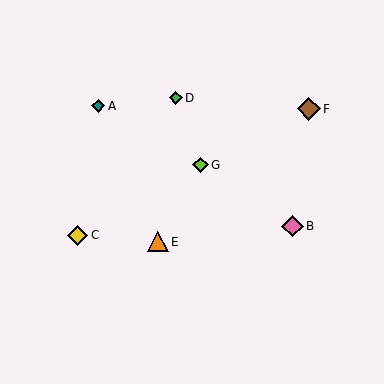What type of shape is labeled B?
Shape B is a pink diamond.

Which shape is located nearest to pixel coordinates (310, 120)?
The brown diamond (labeled F) at (309, 109) is nearest to that location.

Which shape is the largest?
The brown diamond (labeled F) is the largest.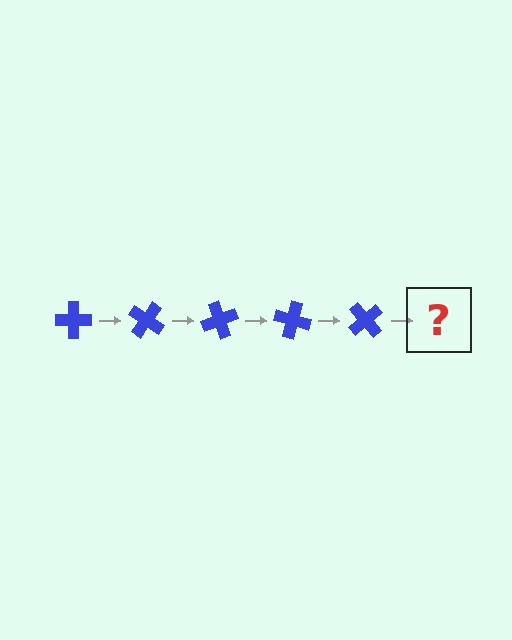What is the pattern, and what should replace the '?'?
The pattern is that the cross rotates 35 degrees each step. The '?' should be a blue cross rotated 175 degrees.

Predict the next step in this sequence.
The next step is a blue cross rotated 175 degrees.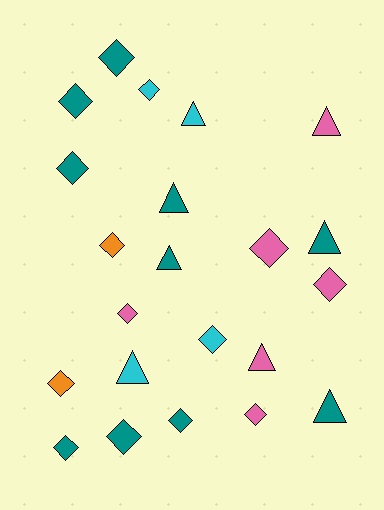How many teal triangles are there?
There are 4 teal triangles.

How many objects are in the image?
There are 22 objects.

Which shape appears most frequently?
Diamond, with 14 objects.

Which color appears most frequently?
Teal, with 10 objects.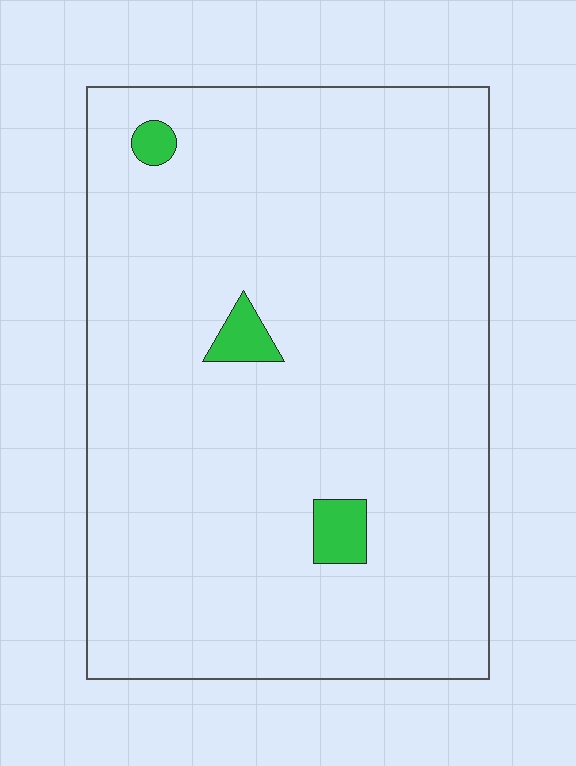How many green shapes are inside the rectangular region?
3.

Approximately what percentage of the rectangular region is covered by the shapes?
Approximately 5%.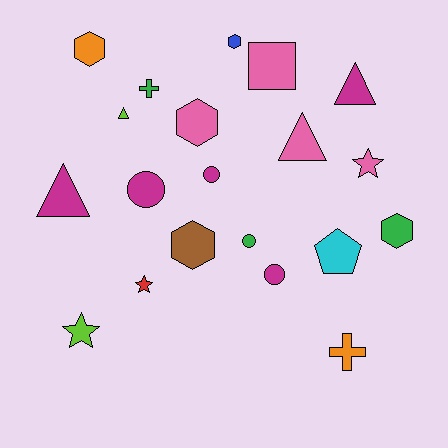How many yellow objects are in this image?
There are no yellow objects.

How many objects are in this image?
There are 20 objects.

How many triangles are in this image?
There are 4 triangles.